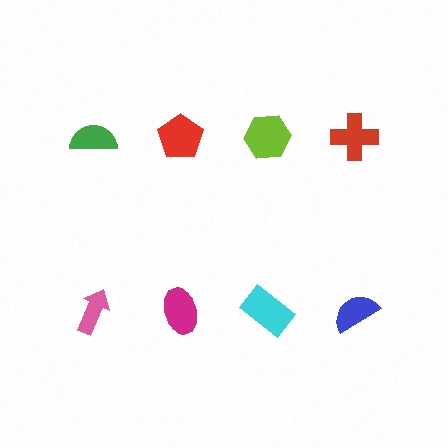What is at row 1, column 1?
A green semicircle.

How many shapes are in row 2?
4 shapes.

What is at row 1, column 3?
A lime hexagon.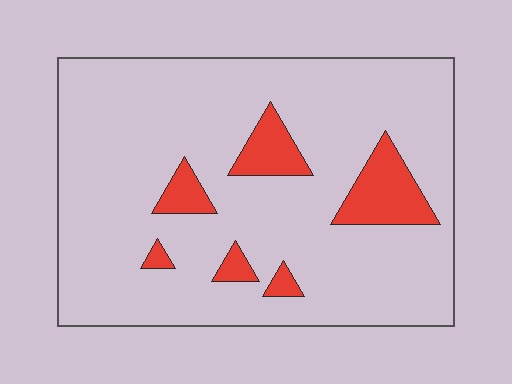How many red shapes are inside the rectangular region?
6.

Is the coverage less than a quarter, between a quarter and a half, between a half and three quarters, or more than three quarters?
Less than a quarter.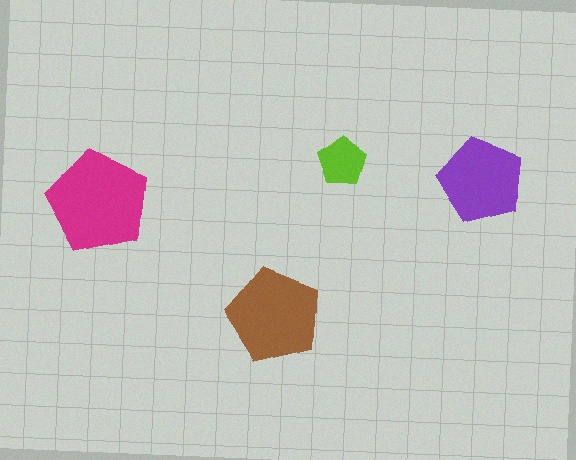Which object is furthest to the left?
The magenta pentagon is leftmost.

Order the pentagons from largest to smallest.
the magenta one, the brown one, the purple one, the lime one.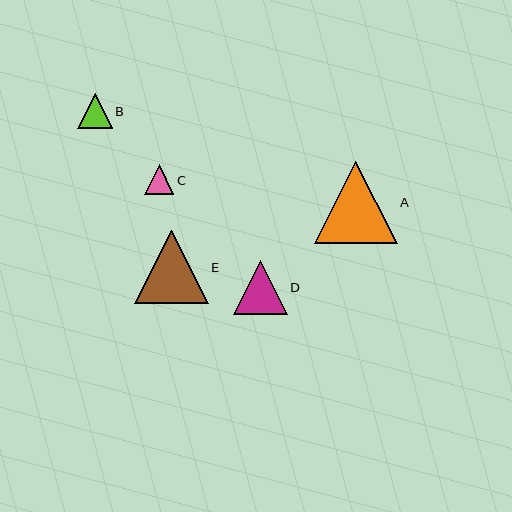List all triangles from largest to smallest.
From largest to smallest: A, E, D, B, C.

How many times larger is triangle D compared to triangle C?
Triangle D is approximately 1.8 times the size of triangle C.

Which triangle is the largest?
Triangle A is the largest with a size of approximately 82 pixels.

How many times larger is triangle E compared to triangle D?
Triangle E is approximately 1.4 times the size of triangle D.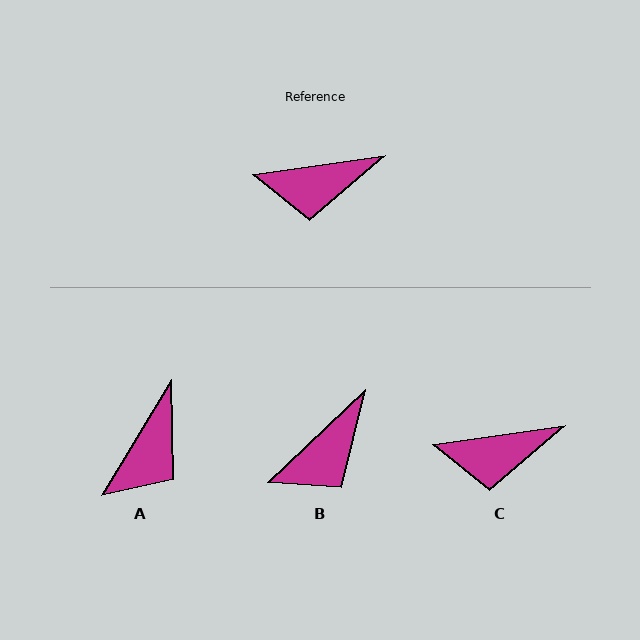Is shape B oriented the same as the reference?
No, it is off by about 35 degrees.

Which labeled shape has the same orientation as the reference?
C.